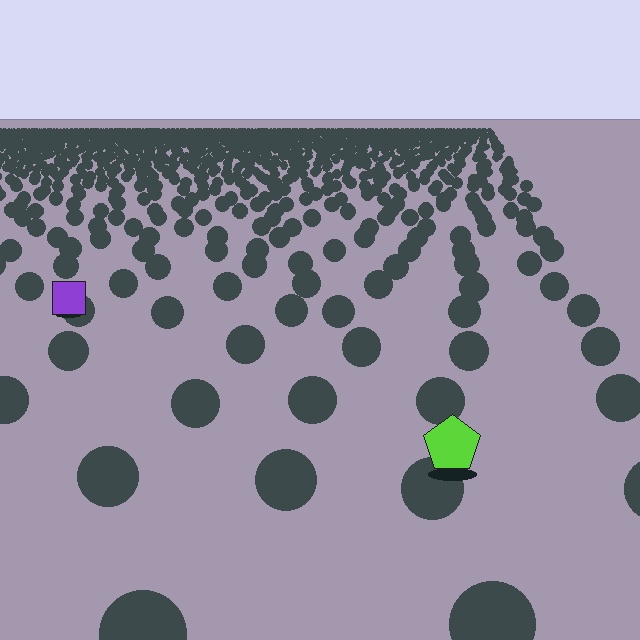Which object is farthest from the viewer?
The purple square is farthest from the viewer. It appears smaller and the ground texture around it is denser.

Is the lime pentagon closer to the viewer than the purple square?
Yes. The lime pentagon is closer — you can tell from the texture gradient: the ground texture is coarser near it.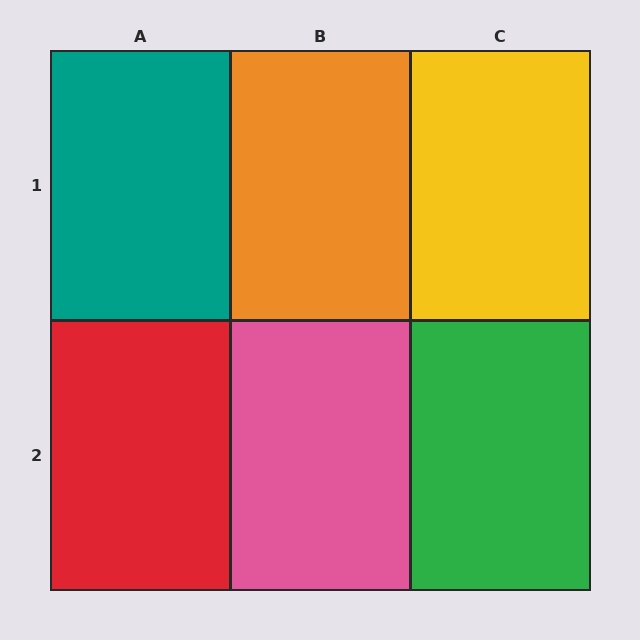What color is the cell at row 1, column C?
Yellow.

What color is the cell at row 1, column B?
Orange.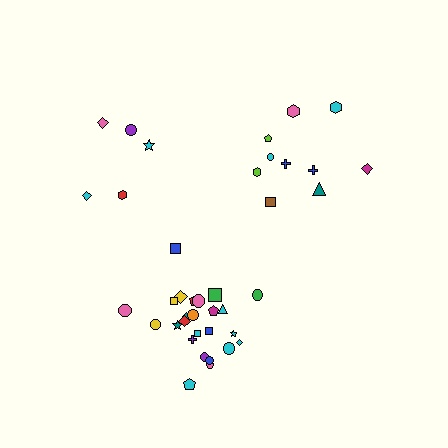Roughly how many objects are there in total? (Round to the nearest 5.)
Roughly 40 objects in total.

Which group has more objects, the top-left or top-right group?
The top-right group.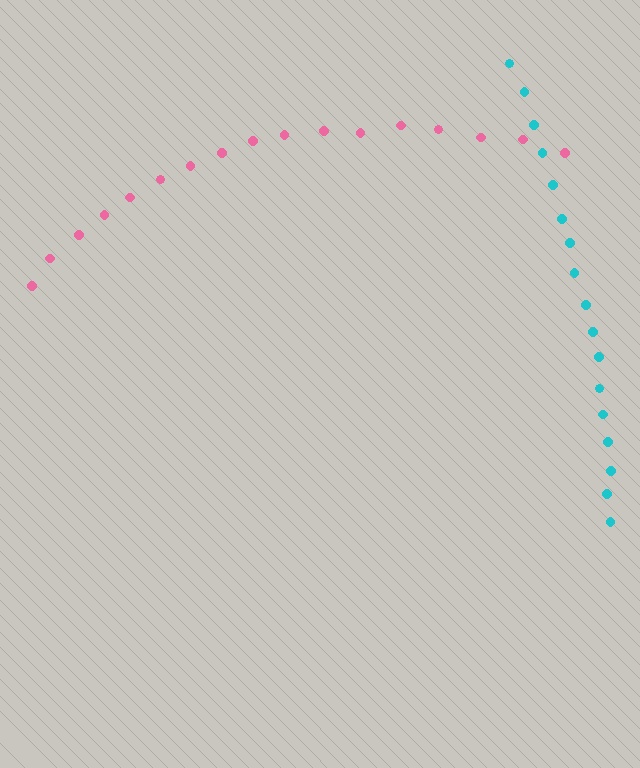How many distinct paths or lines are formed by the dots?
There are 2 distinct paths.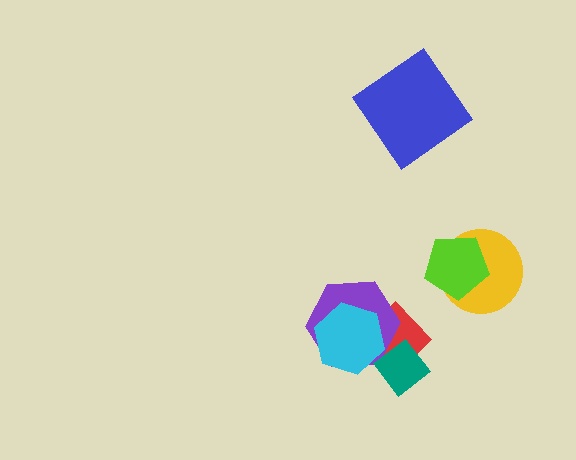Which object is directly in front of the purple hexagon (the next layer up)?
The cyan hexagon is directly in front of the purple hexagon.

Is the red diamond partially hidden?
Yes, it is partially covered by another shape.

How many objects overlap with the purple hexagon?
3 objects overlap with the purple hexagon.